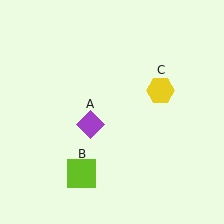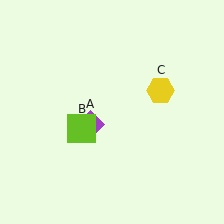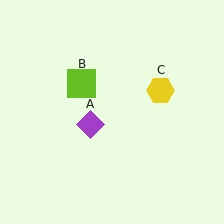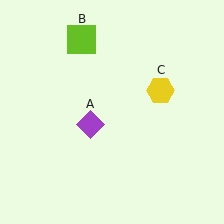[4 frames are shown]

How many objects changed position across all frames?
1 object changed position: lime square (object B).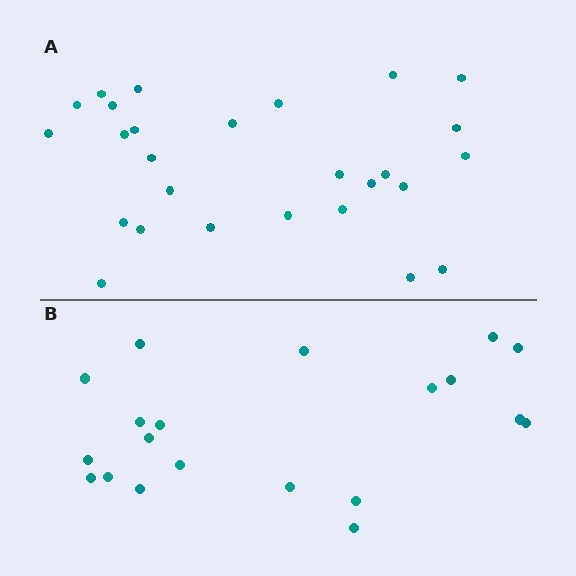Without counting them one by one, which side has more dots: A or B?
Region A (the top region) has more dots.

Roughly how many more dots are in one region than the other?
Region A has roughly 8 or so more dots than region B.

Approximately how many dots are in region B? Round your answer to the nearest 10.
About 20 dots.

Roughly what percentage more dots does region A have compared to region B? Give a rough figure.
About 35% more.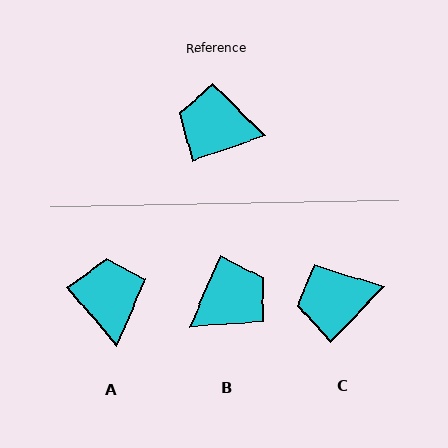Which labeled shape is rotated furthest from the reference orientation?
B, about 131 degrees away.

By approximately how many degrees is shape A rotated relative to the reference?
Approximately 68 degrees clockwise.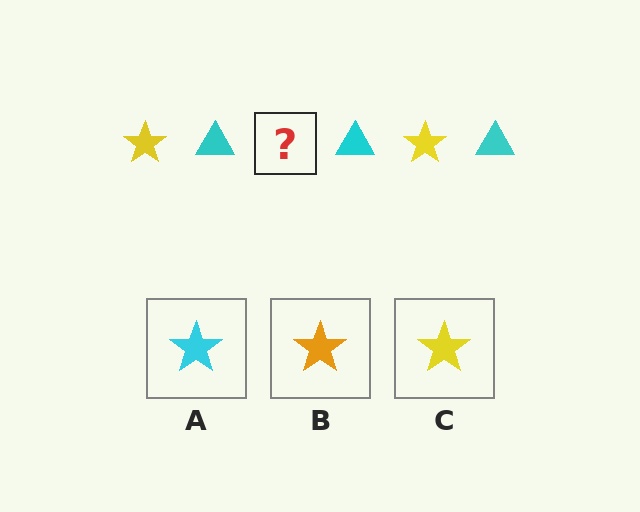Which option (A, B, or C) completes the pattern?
C.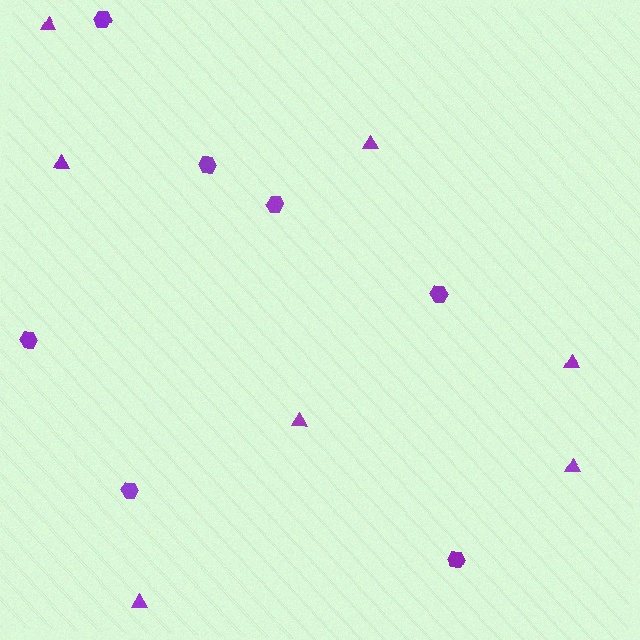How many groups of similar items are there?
There are 2 groups: one group of hexagons (7) and one group of triangles (7).